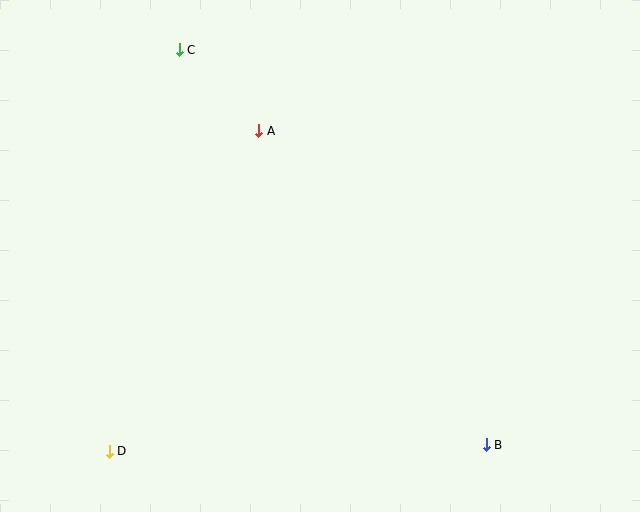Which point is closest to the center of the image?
Point A at (259, 131) is closest to the center.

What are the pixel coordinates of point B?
Point B is at (486, 445).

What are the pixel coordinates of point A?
Point A is at (259, 131).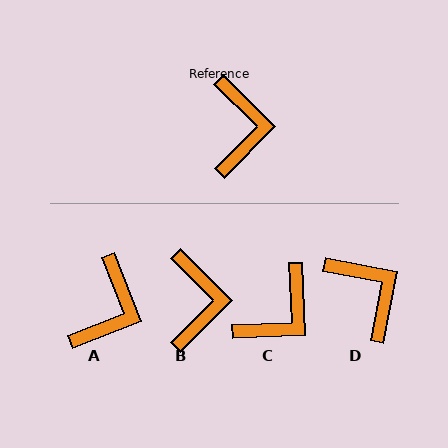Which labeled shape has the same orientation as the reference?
B.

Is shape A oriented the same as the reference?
No, it is off by about 24 degrees.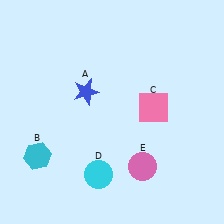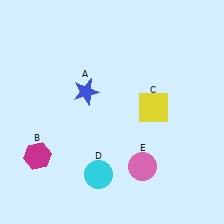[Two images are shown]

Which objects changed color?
B changed from cyan to magenta. C changed from pink to yellow.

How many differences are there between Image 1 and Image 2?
There are 2 differences between the two images.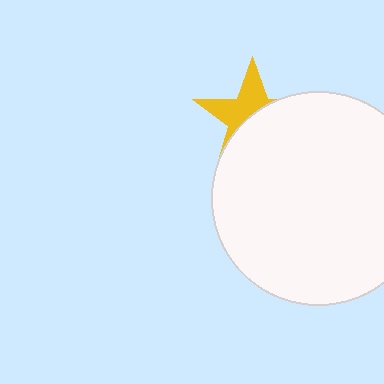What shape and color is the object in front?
The object in front is a white circle.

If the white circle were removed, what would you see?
You would see the complete yellow star.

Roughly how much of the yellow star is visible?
A small part of it is visible (roughly 43%).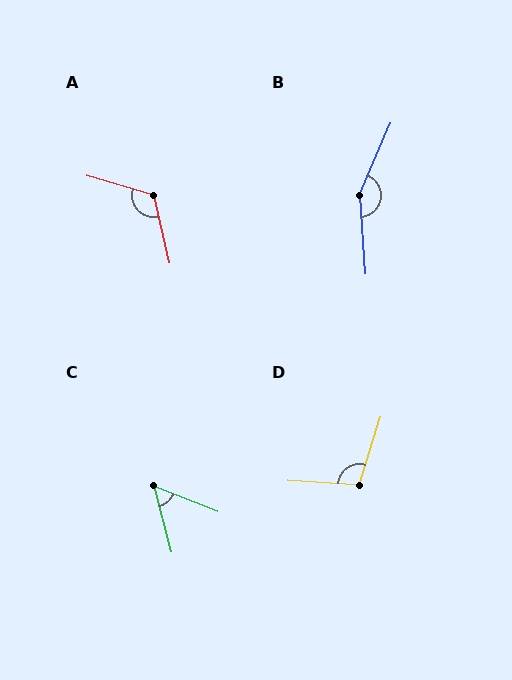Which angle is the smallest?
C, at approximately 54 degrees.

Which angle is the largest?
B, at approximately 153 degrees.